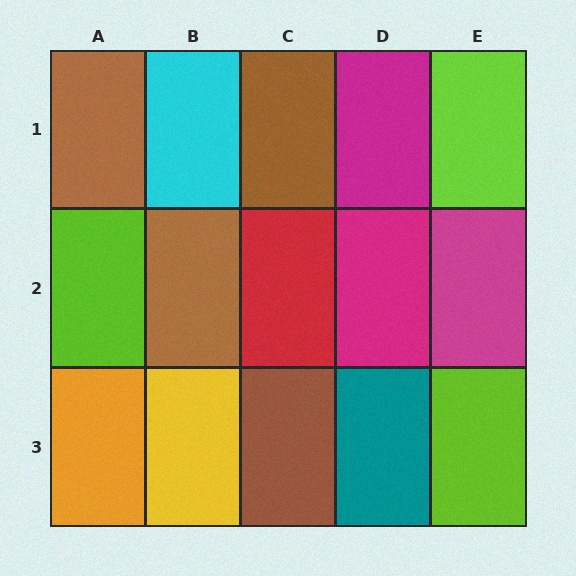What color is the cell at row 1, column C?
Brown.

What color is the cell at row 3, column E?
Lime.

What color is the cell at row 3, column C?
Brown.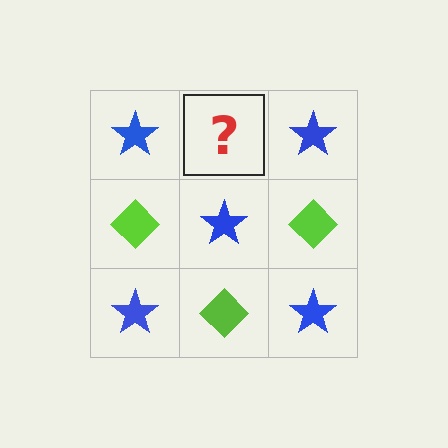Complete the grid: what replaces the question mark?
The question mark should be replaced with a lime diamond.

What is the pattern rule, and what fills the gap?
The rule is that it alternates blue star and lime diamond in a checkerboard pattern. The gap should be filled with a lime diamond.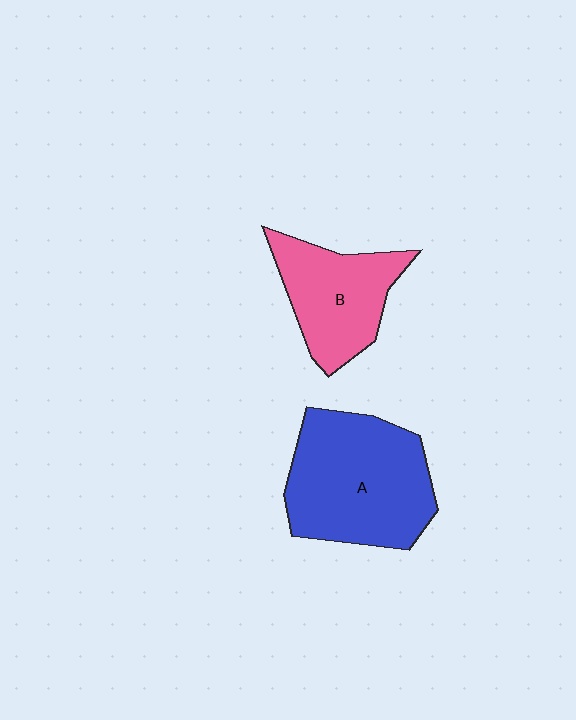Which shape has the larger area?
Shape A (blue).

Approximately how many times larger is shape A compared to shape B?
Approximately 1.5 times.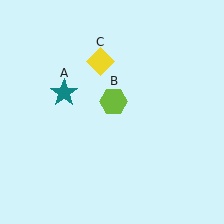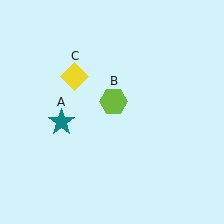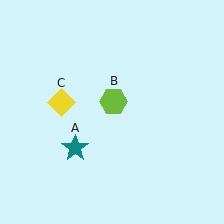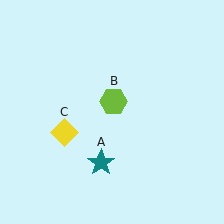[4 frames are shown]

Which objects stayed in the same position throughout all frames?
Lime hexagon (object B) remained stationary.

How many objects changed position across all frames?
2 objects changed position: teal star (object A), yellow diamond (object C).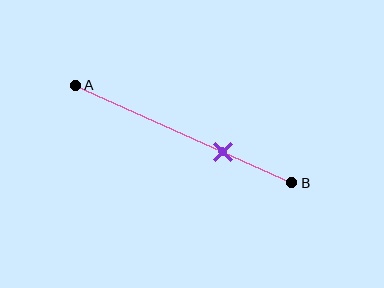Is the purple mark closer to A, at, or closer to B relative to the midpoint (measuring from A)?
The purple mark is closer to point B than the midpoint of segment AB.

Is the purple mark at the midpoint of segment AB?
No, the mark is at about 70% from A, not at the 50% midpoint.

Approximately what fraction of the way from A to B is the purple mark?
The purple mark is approximately 70% of the way from A to B.